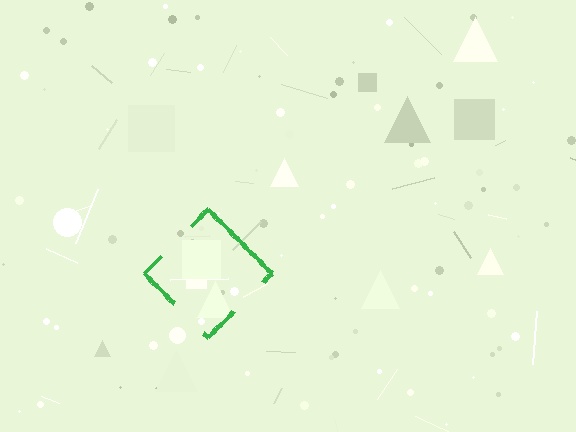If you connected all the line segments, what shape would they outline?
They would outline a diamond.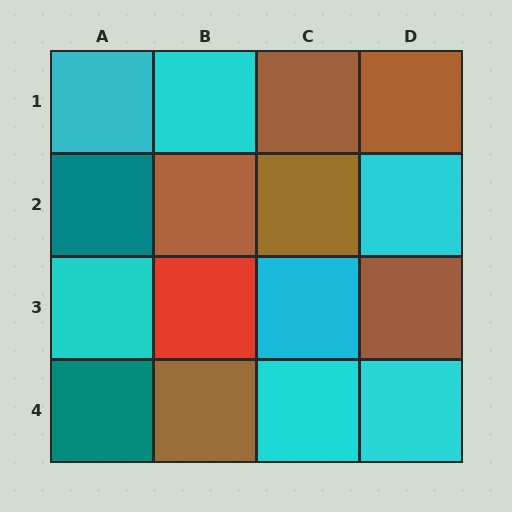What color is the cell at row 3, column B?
Red.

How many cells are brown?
6 cells are brown.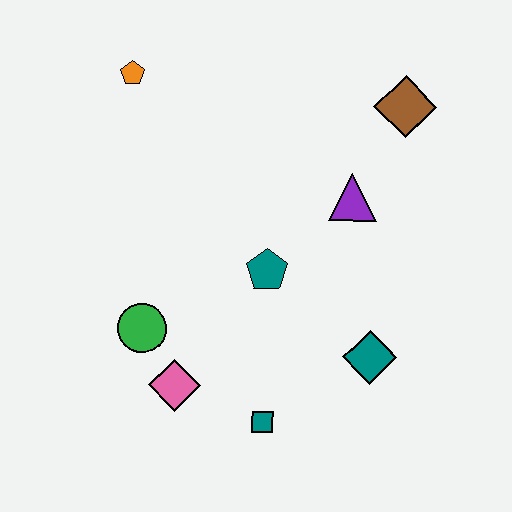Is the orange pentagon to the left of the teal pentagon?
Yes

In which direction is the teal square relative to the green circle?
The teal square is to the right of the green circle.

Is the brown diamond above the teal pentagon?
Yes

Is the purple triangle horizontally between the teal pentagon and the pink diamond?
No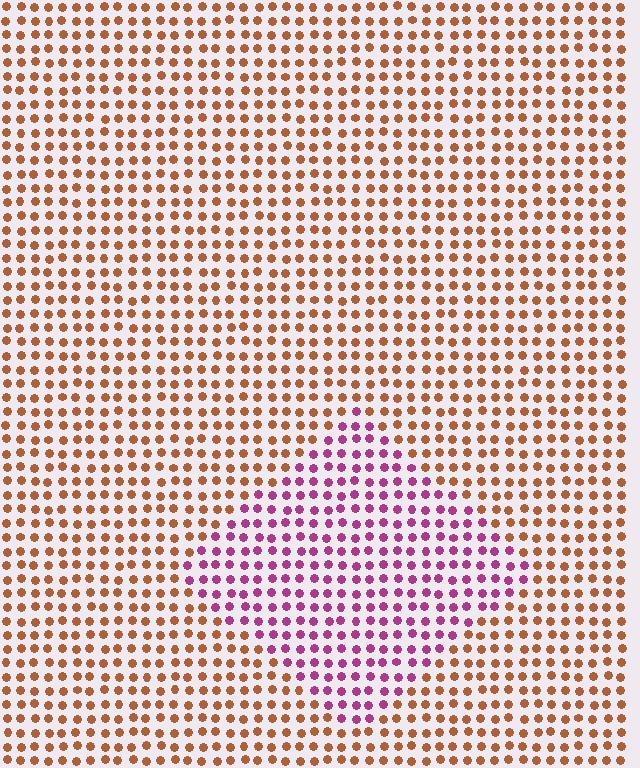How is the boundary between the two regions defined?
The boundary is defined purely by a slight shift in hue (about 62 degrees). Spacing, size, and orientation are identical on both sides.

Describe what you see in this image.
The image is filled with small brown elements in a uniform arrangement. A diamond-shaped region is visible where the elements are tinted to a slightly different hue, forming a subtle color boundary.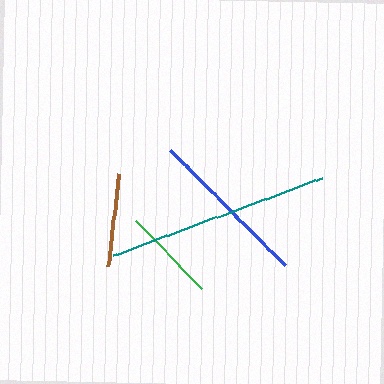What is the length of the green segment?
The green segment is approximately 95 pixels long.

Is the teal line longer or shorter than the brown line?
The teal line is longer than the brown line.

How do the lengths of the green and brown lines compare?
The green and brown lines are approximately the same length.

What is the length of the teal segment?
The teal segment is approximately 224 pixels long.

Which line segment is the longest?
The teal line is the longest at approximately 224 pixels.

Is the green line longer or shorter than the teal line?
The teal line is longer than the green line.